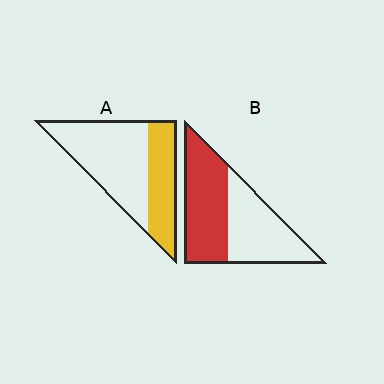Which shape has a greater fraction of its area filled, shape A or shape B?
Shape B.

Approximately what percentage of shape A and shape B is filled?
A is approximately 35% and B is approximately 50%.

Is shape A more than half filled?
No.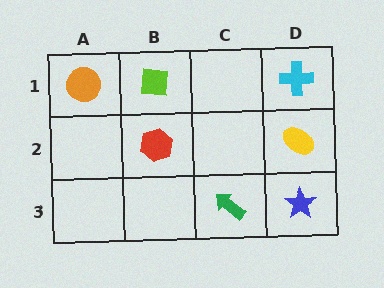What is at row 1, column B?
A lime square.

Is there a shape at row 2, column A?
No, that cell is empty.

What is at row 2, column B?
A red hexagon.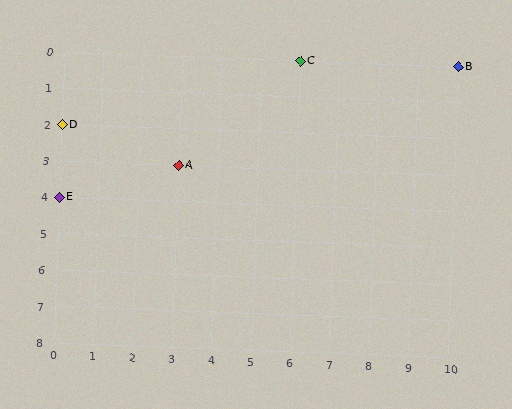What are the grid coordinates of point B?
Point B is at grid coordinates (10, 0).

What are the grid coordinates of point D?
Point D is at grid coordinates (0, 2).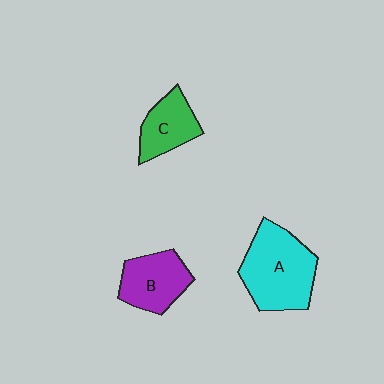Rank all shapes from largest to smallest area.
From largest to smallest: A (cyan), B (purple), C (green).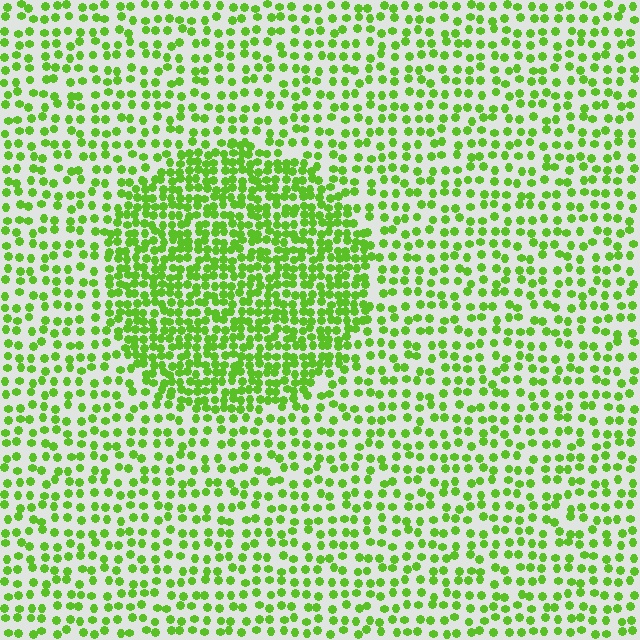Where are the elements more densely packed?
The elements are more densely packed inside the circle boundary.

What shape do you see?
I see a circle.